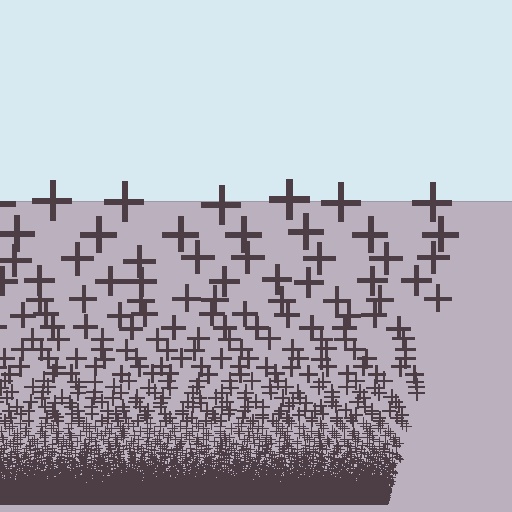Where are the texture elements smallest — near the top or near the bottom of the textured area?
Near the bottom.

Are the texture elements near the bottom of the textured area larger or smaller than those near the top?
Smaller. The gradient is inverted — elements near the bottom are smaller and denser.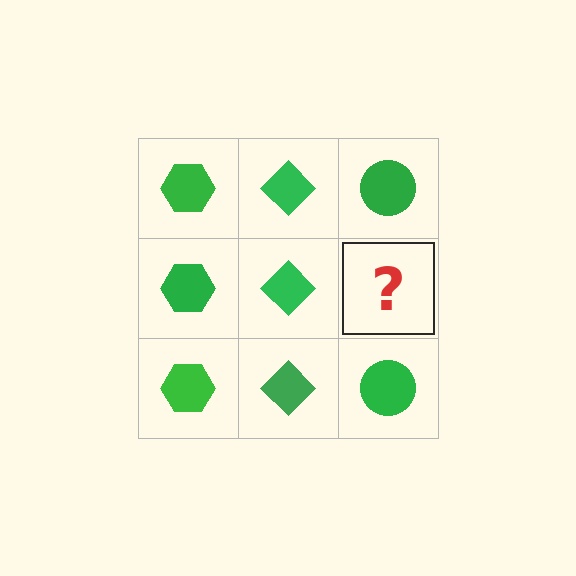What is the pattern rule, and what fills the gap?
The rule is that each column has a consistent shape. The gap should be filled with a green circle.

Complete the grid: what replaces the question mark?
The question mark should be replaced with a green circle.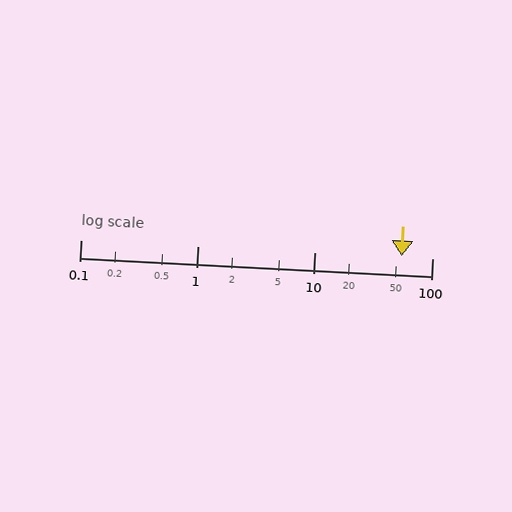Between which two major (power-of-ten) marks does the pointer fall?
The pointer is between 10 and 100.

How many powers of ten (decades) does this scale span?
The scale spans 3 decades, from 0.1 to 100.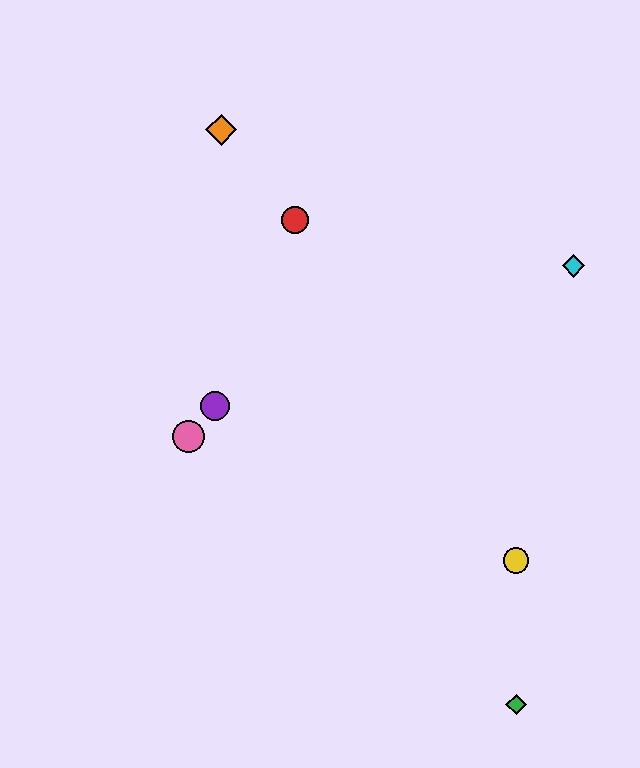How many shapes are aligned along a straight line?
3 shapes (the blue circle, the purple circle, the pink circle) are aligned along a straight line.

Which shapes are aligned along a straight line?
The blue circle, the purple circle, the pink circle are aligned along a straight line.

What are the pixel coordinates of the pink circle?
The pink circle is at (189, 436).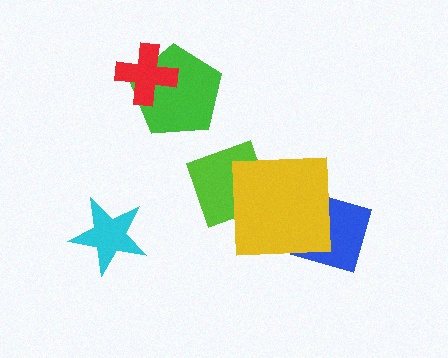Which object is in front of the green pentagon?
The red cross is in front of the green pentagon.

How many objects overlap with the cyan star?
0 objects overlap with the cyan star.